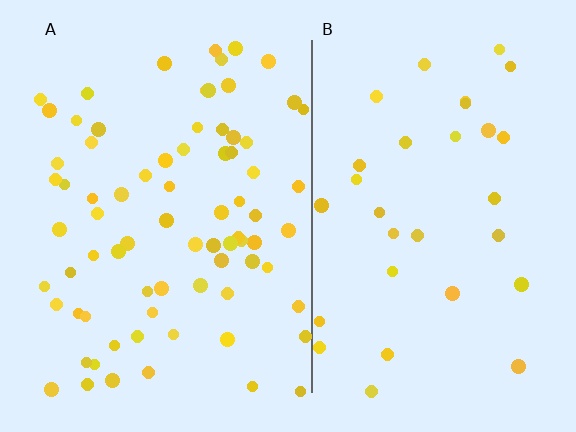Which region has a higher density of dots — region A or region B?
A (the left).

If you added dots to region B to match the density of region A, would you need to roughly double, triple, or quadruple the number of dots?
Approximately double.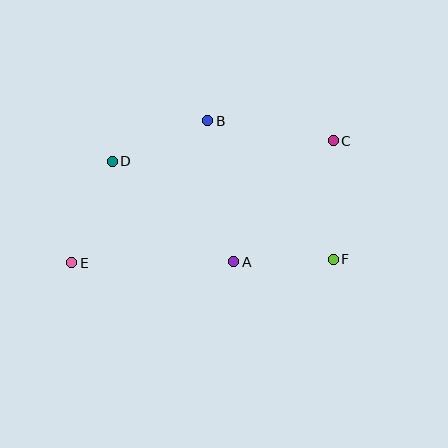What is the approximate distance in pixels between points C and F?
The distance between C and F is approximately 119 pixels.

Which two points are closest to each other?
Points A and F are closest to each other.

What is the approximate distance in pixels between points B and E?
The distance between B and E is approximately 197 pixels.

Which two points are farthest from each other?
Points C and E are farthest from each other.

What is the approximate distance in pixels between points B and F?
The distance between B and F is approximately 187 pixels.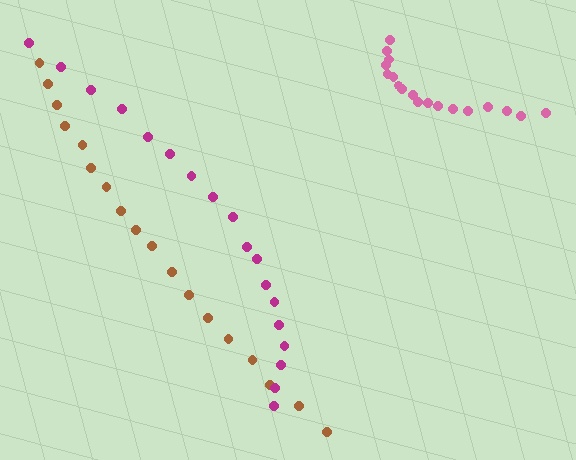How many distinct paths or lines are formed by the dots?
There are 3 distinct paths.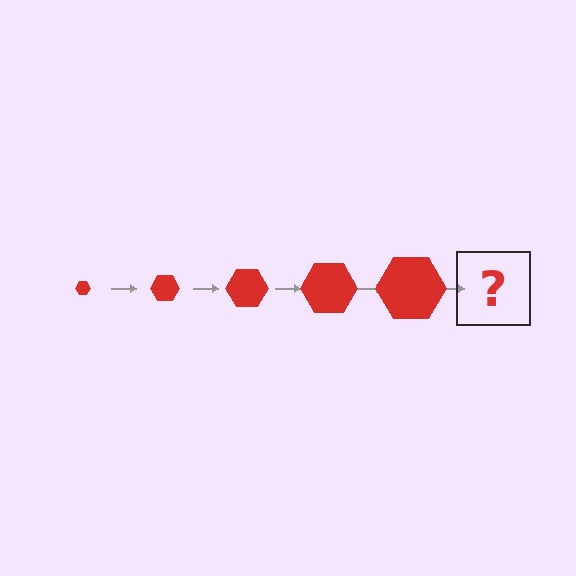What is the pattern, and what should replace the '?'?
The pattern is that the hexagon gets progressively larger each step. The '?' should be a red hexagon, larger than the previous one.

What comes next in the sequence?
The next element should be a red hexagon, larger than the previous one.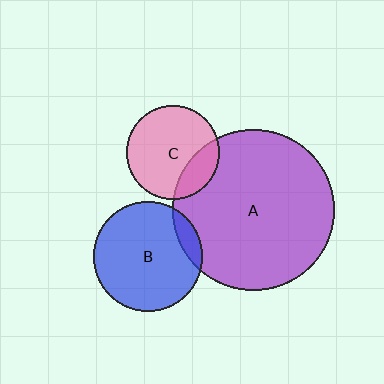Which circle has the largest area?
Circle A (purple).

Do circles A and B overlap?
Yes.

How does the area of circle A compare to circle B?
Approximately 2.2 times.